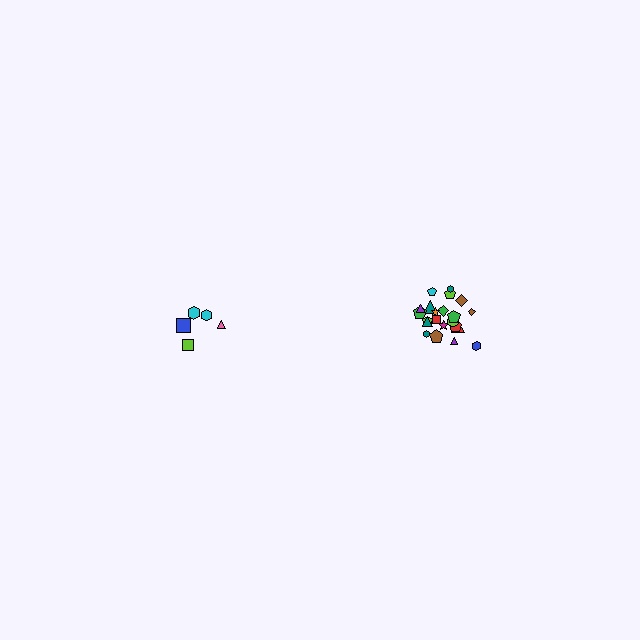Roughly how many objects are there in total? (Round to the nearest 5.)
Roughly 25 objects in total.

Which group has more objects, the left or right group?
The right group.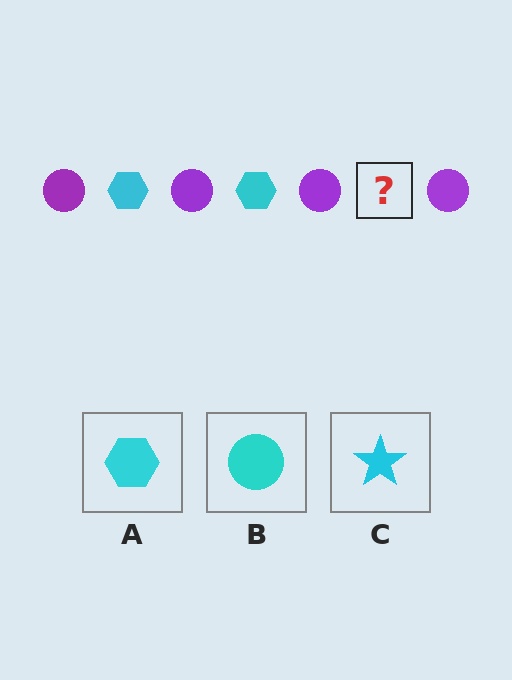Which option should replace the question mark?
Option A.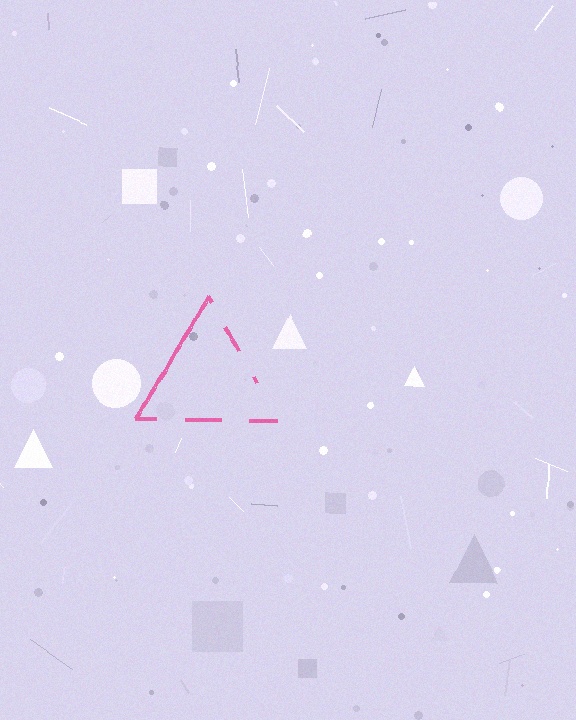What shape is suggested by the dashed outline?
The dashed outline suggests a triangle.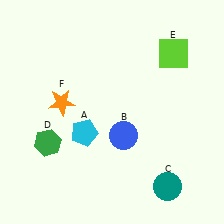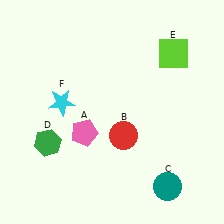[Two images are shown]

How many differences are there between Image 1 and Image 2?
There are 3 differences between the two images.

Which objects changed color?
A changed from cyan to pink. B changed from blue to red. F changed from orange to cyan.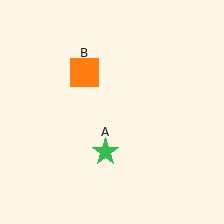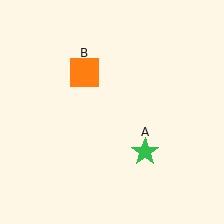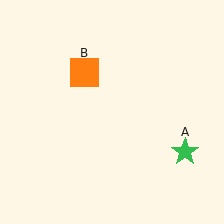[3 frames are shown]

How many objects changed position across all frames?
1 object changed position: green star (object A).